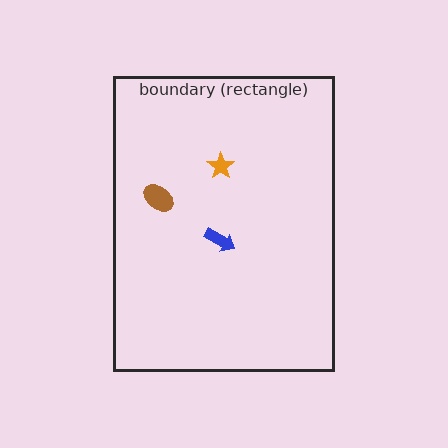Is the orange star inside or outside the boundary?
Inside.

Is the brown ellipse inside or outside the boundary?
Inside.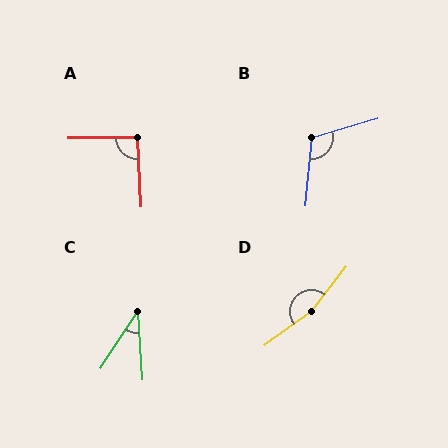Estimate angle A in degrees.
Approximately 92 degrees.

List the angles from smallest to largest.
C (36°), A (92°), B (112°), D (164°).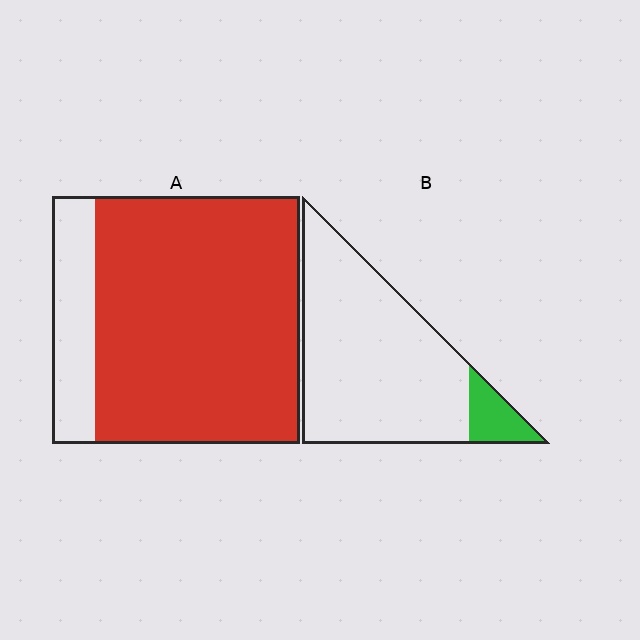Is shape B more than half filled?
No.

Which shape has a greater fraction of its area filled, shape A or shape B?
Shape A.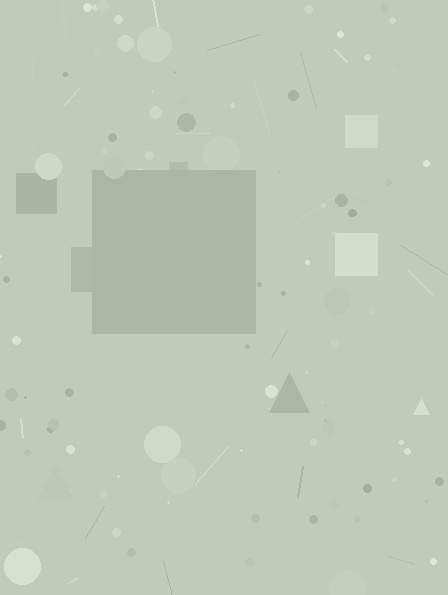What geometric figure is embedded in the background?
A square is embedded in the background.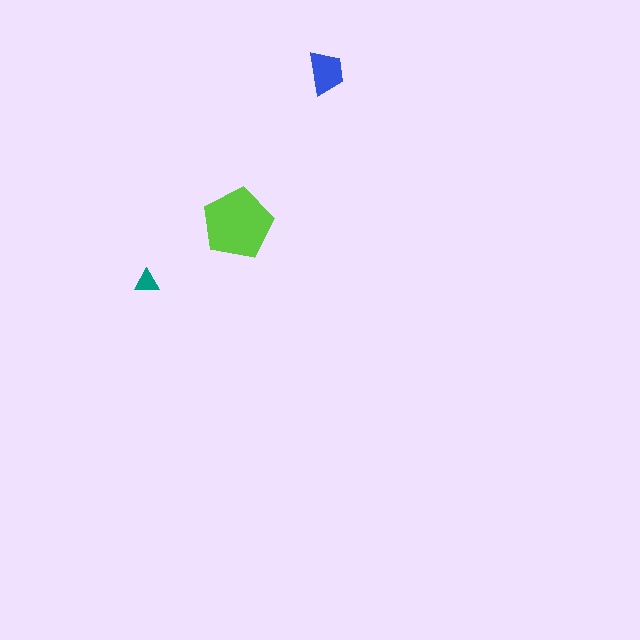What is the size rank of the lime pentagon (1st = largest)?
1st.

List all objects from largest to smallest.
The lime pentagon, the blue trapezoid, the teal triangle.